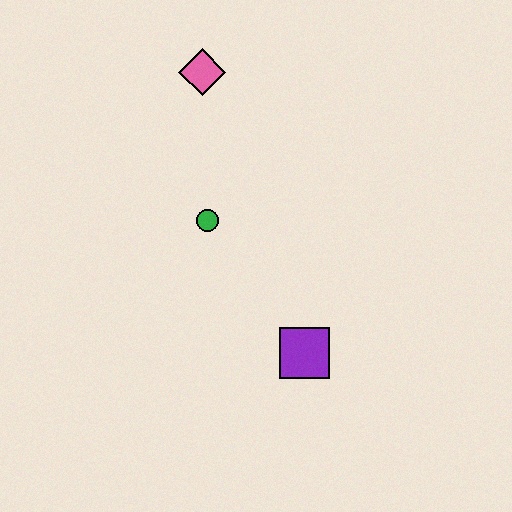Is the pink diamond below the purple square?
No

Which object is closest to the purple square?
The green circle is closest to the purple square.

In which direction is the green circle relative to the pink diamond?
The green circle is below the pink diamond.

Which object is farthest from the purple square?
The pink diamond is farthest from the purple square.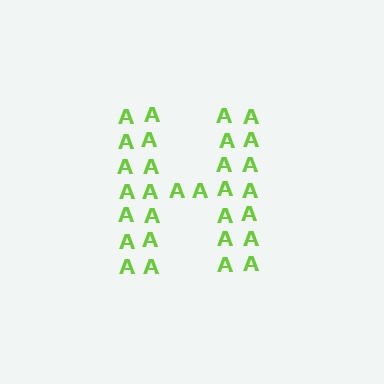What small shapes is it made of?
It is made of small letter A's.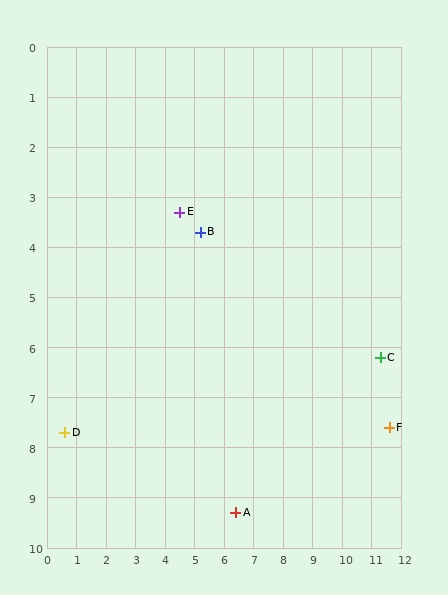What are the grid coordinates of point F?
Point F is at approximately (11.6, 7.6).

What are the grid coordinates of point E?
Point E is at approximately (4.5, 3.3).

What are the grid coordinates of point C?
Point C is at approximately (11.3, 6.2).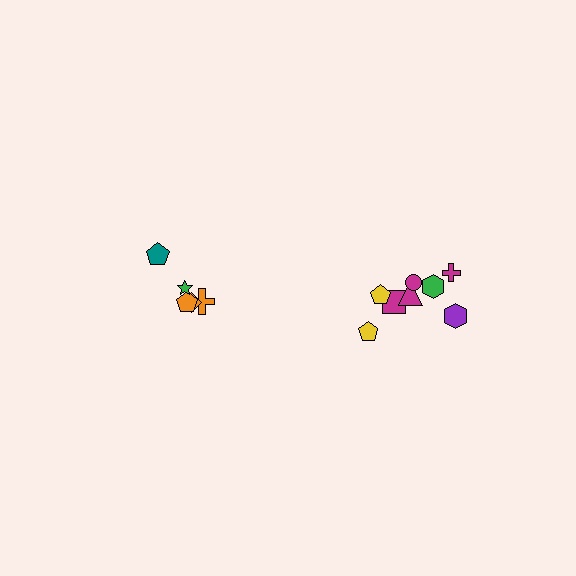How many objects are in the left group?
There are 5 objects.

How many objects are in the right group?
There are 8 objects.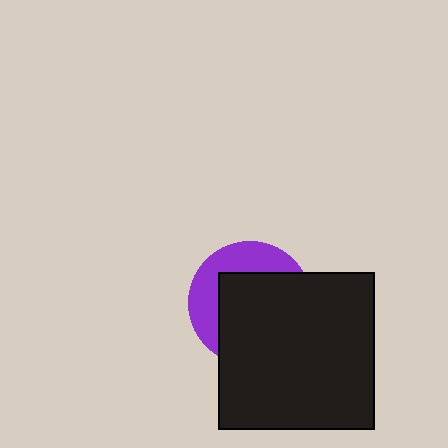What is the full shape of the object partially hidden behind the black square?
The partially hidden object is a purple circle.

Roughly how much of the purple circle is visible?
A small part of it is visible (roughly 35%).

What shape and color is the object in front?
The object in front is a black square.